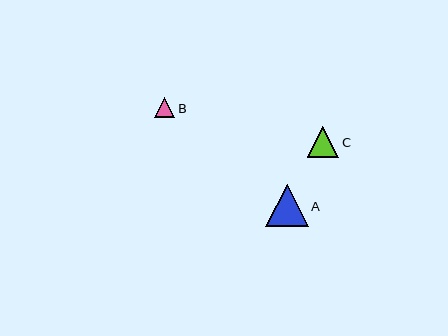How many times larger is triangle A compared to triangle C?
Triangle A is approximately 1.4 times the size of triangle C.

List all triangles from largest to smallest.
From largest to smallest: A, C, B.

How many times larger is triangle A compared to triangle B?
Triangle A is approximately 2.1 times the size of triangle B.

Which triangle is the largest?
Triangle A is the largest with a size of approximately 43 pixels.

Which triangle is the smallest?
Triangle B is the smallest with a size of approximately 21 pixels.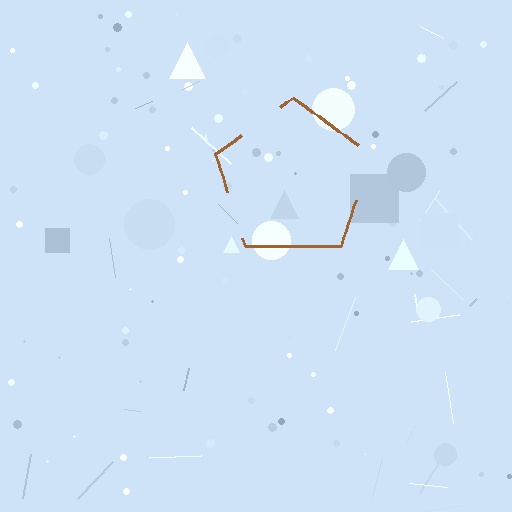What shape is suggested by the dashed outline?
The dashed outline suggests a pentagon.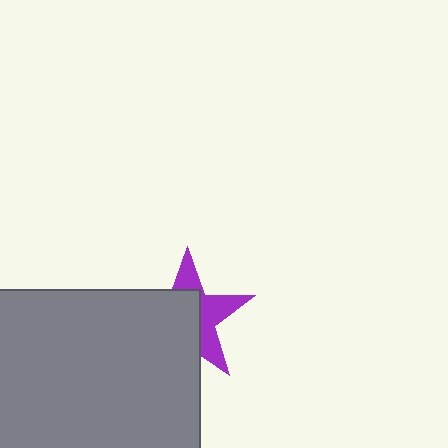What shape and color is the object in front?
The object in front is a gray square.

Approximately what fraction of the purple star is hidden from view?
Roughly 59% of the purple star is hidden behind the gray square.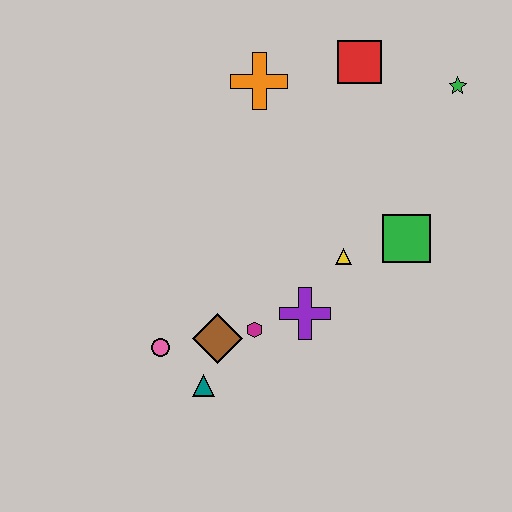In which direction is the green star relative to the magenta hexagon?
The green star is above the magenta hexagon.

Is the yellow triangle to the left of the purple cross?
No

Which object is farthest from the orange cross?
The teal triangle is farthest from the orange cross.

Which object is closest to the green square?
The yellow triangle is closest to the green square.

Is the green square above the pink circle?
Yes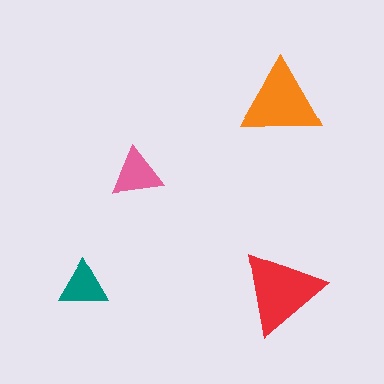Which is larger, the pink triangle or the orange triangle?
The orange one.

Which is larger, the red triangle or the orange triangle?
The red one.